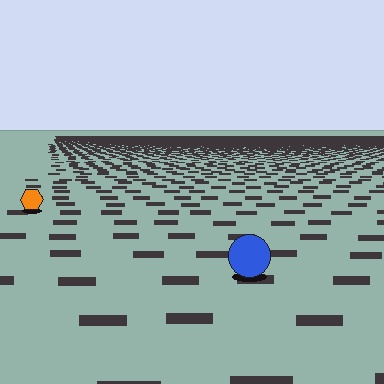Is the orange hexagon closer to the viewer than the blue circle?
No. The blue circle is closer — you can tell from the texture gradient: the ground texture is coarser near it.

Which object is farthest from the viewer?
The orange hexagon is farthest from the viewer. It appears smaller and the ground texture around it is denser.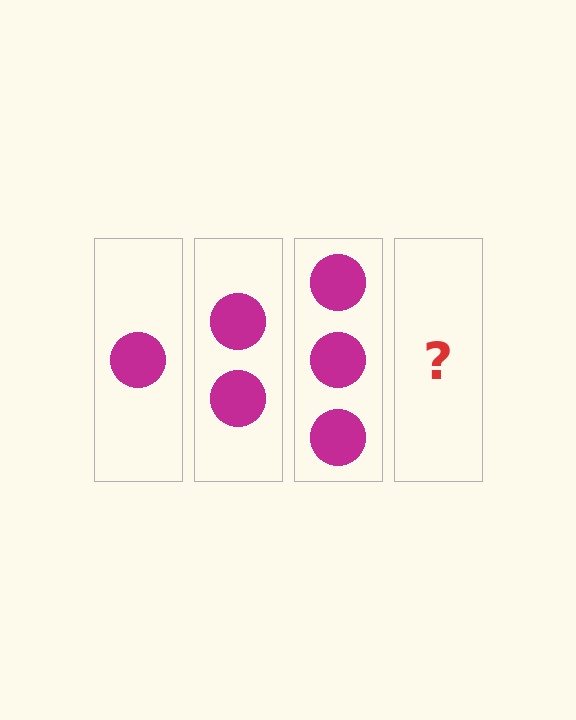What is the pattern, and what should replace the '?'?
The pattern is that each step adds one more circle. The '?' should be 4 circles.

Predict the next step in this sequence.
The next step is 4 circles.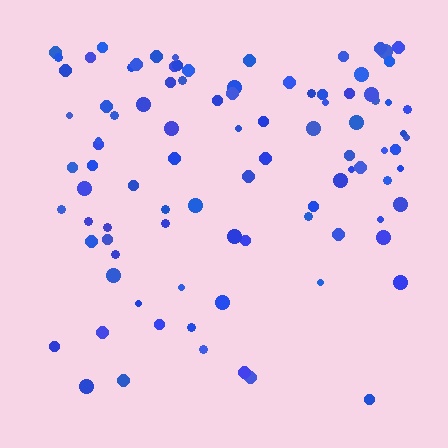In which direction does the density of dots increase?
From bottom to top, with the top side densest.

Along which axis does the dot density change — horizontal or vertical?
Vertical.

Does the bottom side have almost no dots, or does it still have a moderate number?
Still a moderate number, just noticeably fewer than the top.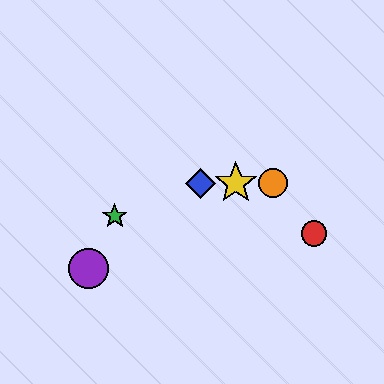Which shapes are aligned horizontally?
The blue diamond, the yellow star, the orange circle are aligned horizontally.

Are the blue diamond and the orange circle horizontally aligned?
Yes, both are at y≈183.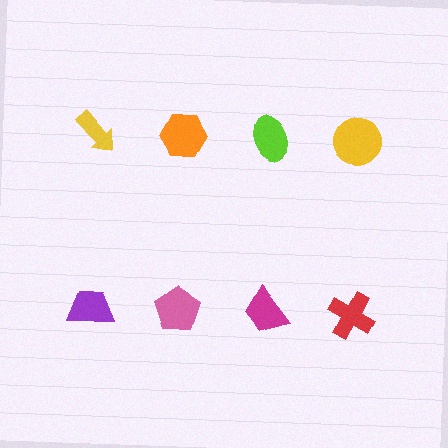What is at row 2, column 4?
A red cross.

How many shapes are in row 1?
4 shapes.